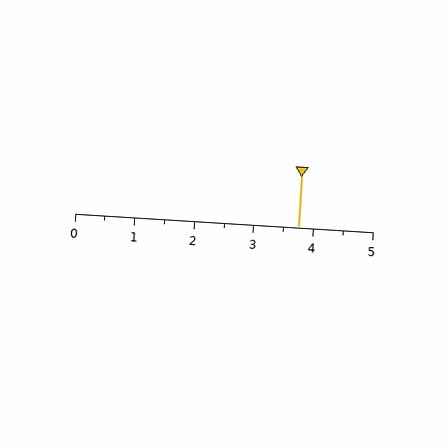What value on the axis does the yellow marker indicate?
The marker indicates approximately 3.8.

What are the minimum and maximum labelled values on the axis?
The axis runs from 0 to 5.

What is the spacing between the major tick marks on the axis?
The major ticks are spaced 1 apart.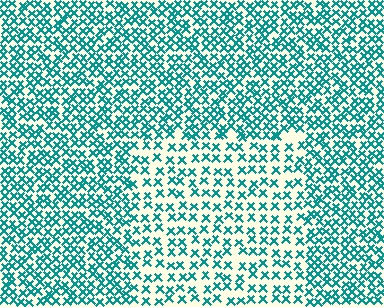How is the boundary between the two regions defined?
The boundary is defined by a change in element density (approximately 1.8x ratio). All elements are the same color, size, and shape.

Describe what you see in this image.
The image contains small teal elements arranged at two different densities. A rectangle-shaped region is visible where the elements are less densely packed than the surrounding area.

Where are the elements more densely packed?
The elements are more densely packed outside the rectangle boundary.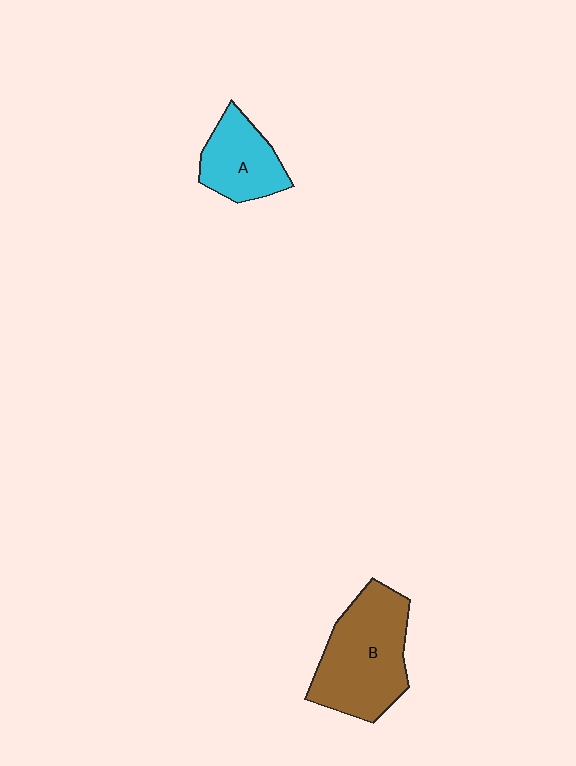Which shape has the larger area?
Shape B (brown).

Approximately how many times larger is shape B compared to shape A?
Approximately 1.7 times.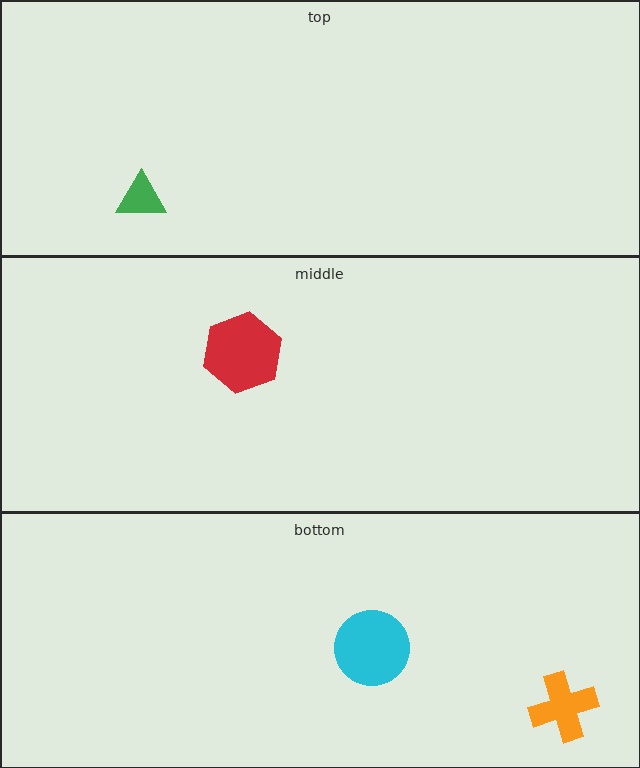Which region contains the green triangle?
The top region.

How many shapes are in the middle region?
1.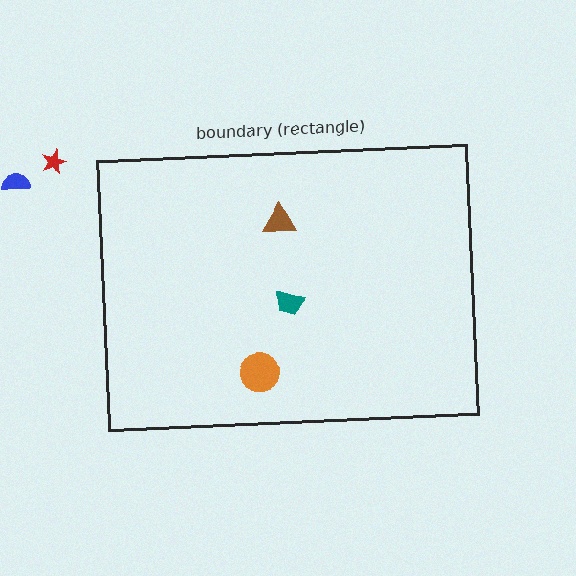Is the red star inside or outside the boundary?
Outside.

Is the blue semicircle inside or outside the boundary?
Outside.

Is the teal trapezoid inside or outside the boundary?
Inside.